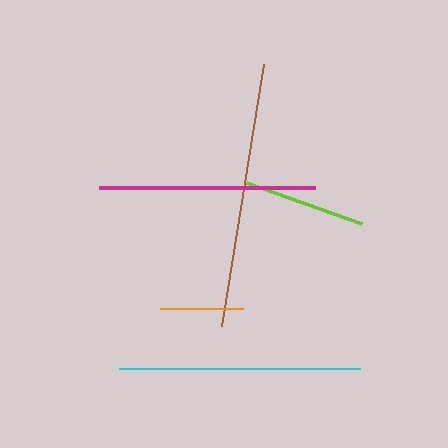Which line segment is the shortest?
The orange line is the shortest at approximately 84 pixels.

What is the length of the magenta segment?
The magenta segment is approximately 216 pixels long.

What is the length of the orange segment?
The orange segment is approximately 84 pixels long.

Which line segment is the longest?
The brown line is the longest at approximately 265 pixels.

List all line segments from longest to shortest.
From longest to shortest: brown, cyan, magenta, lime, orange.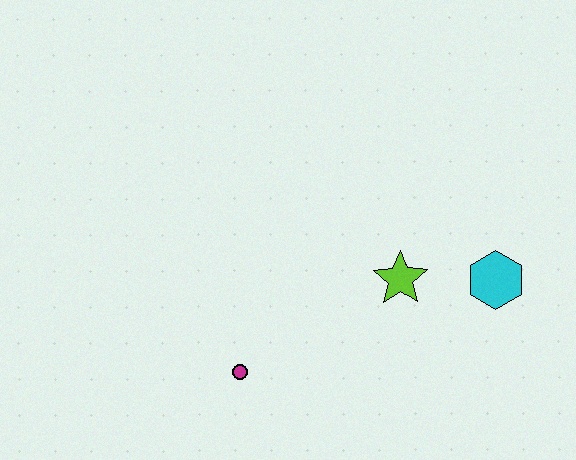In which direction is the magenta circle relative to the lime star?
The magenta circle is to the left of the lime star.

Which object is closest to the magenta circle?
The lime star is closest to the magenta circle.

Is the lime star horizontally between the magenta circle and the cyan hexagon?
Yes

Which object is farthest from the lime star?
The magenta circle is farthest from the lime star.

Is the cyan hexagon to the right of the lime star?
Yes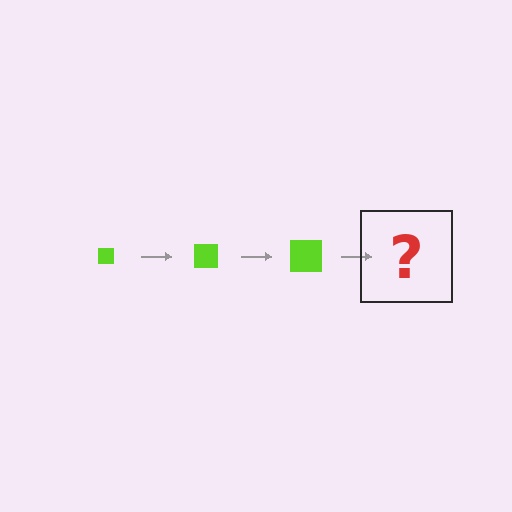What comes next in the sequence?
The next element should be a lime square, larger than the previous one.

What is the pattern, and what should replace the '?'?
The pattern is that the square gets progressively larger each step. The '?' should be a lime square, larger than the previous one.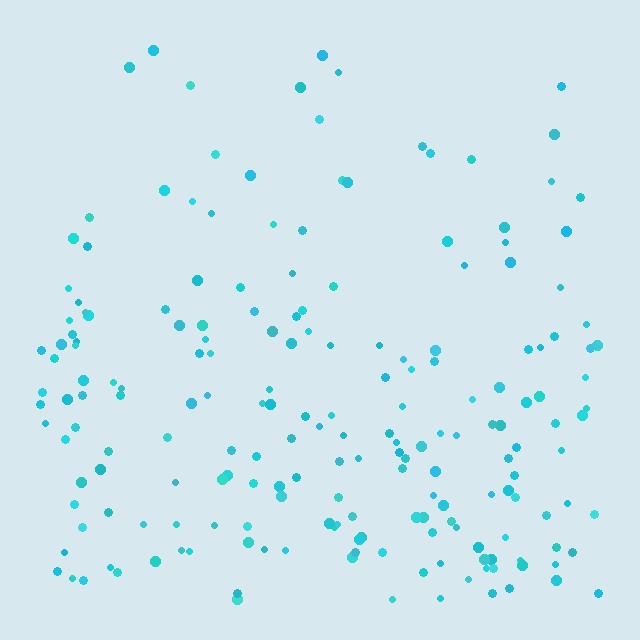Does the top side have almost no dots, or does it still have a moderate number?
Still a moderate number, just noticeably fewer than the bottom.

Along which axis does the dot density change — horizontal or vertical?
Vertical.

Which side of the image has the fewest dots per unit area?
The top.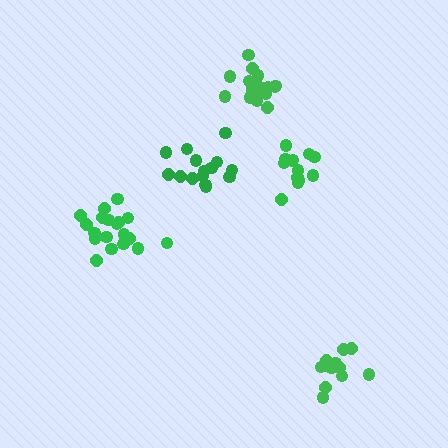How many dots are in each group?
Group 1: 13 dots, Group 2: 15 dots, Group 3: 19 dots, Group 4: 14 dots, Group 5: 19 dots (80 total).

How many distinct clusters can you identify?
There are 5 distinct clusters.